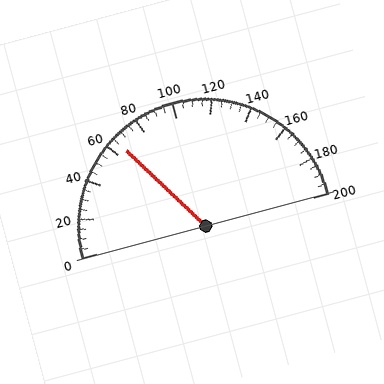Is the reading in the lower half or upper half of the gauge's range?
The reading is in the lower half of the range (0 to 200).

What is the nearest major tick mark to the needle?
The nearest major tick mark is 60.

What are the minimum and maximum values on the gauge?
The gauge ranges from 0 to 200.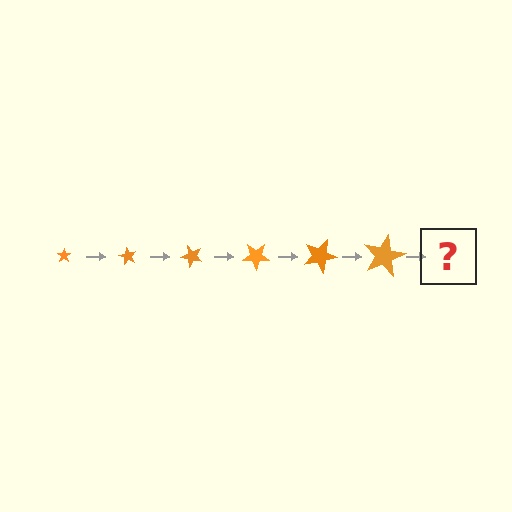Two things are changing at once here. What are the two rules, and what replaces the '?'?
The two rules are that the star grows larger each step and it rotates 60 degrees each step. The '?' should be a star, larger than the previous one and rotated 360 degrees from the start.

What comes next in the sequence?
The next element should be a star, larger than the previous one and rotated 360 degrees from the start.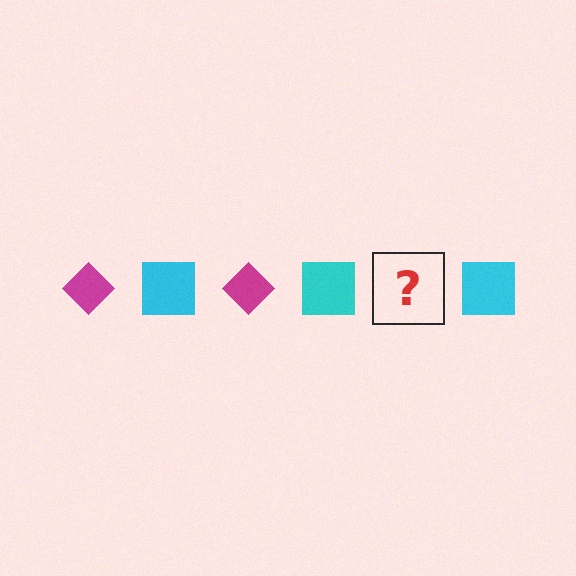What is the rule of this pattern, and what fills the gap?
The rule is that the pattern alternates between magenta diamond and cyan square. The gap should be filled with a magenta diamond.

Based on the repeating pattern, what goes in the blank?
The blank should be a magenta diamond.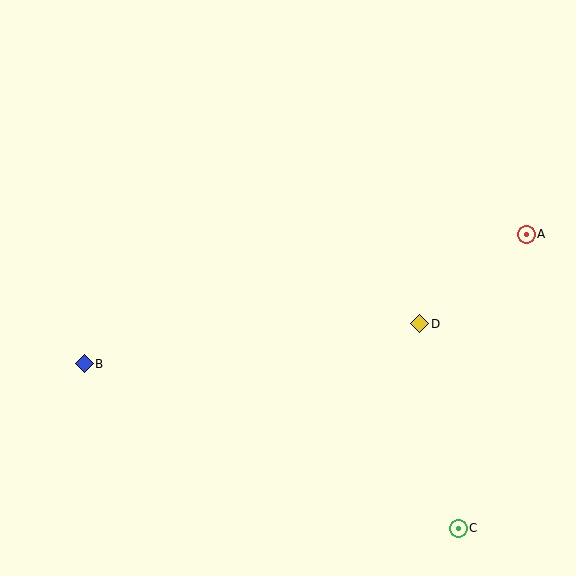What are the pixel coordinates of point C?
Point C is at (458, 528).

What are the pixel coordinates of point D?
Point D is at (420, 324).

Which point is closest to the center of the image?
Point D at (420, 324) is closest to the center.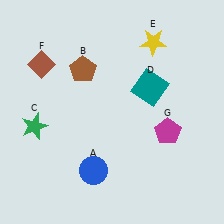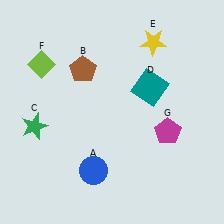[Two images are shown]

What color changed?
The diamond (F) changed from brown in Image 1 to lime in Image 2.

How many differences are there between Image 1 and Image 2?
There is 1 difference between the two images.